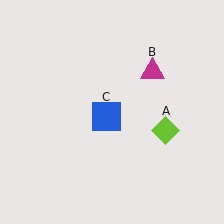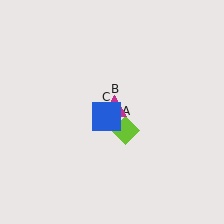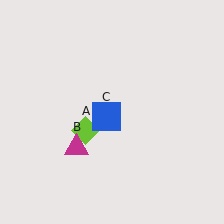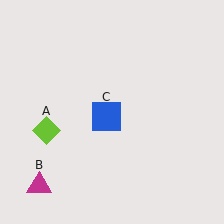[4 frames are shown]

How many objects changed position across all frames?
2 objects changed position: lime diamond (object A), magenta triangle (object B).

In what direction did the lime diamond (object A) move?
The lime diamond (object A) moved left.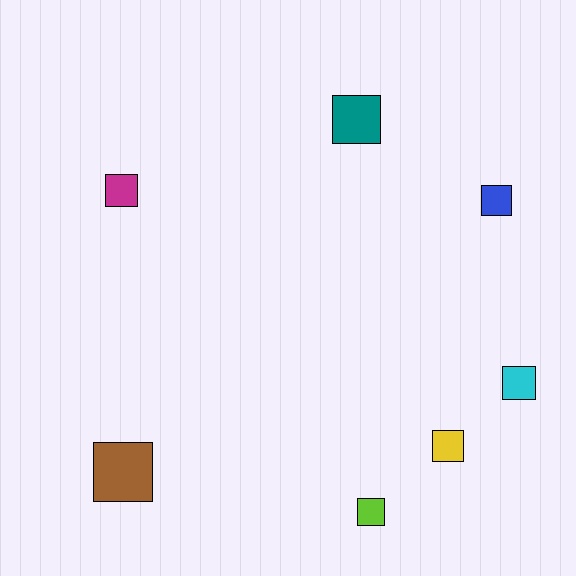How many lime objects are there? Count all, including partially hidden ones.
There is 1 lime object.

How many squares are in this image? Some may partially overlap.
There are 7 squares.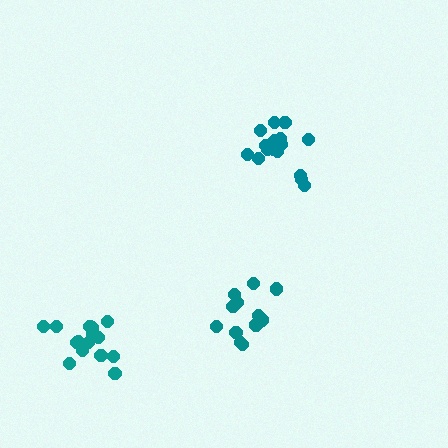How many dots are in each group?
Group 1: 13 dots, Group 2: 16 dots, Group 3: 15 dots (44 total).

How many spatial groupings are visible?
There are 3 spatial groupings.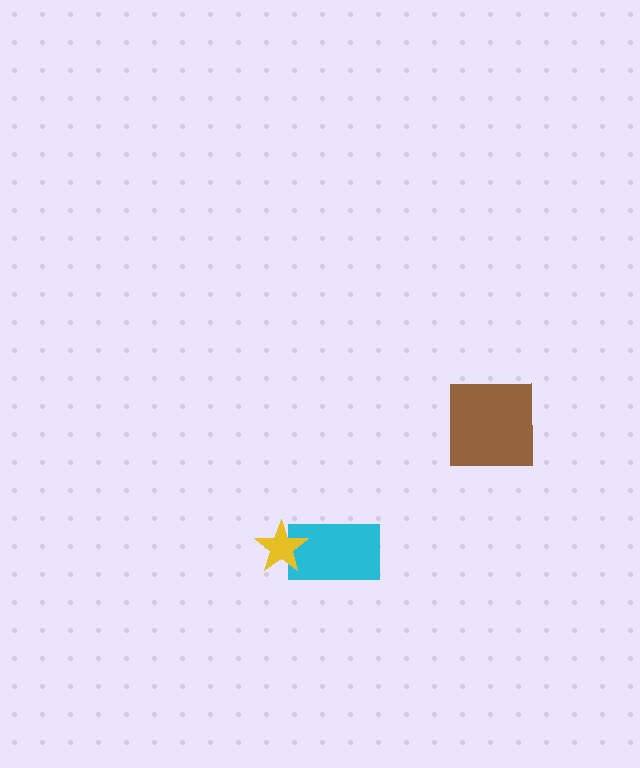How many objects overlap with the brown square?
0 objects overlap with the brown square.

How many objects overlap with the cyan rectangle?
1 object overlaps with the cyan rectangle.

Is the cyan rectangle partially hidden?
Yes, it is partially covered by another shape.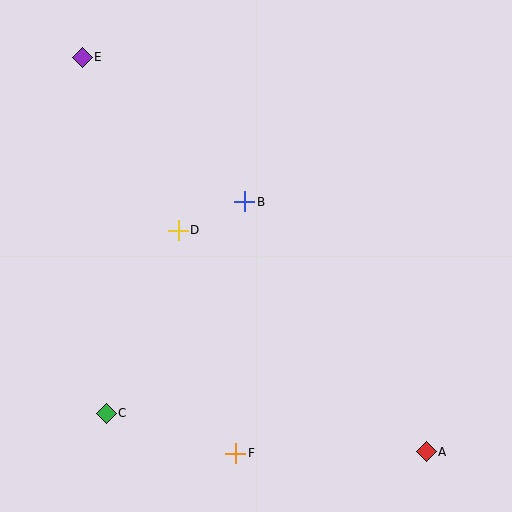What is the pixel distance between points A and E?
The distance between A and E is 523 pixels.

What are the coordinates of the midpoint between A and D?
The midpoint between A and D is at (302, 341).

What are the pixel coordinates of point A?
Point A is at (426, 452).